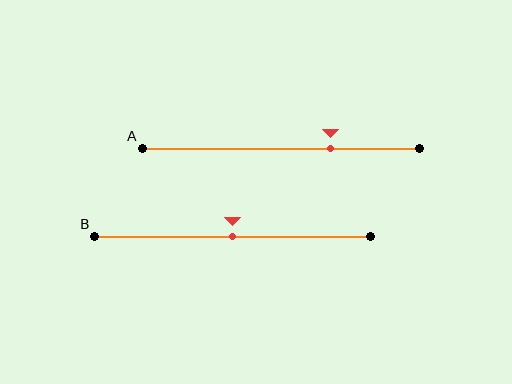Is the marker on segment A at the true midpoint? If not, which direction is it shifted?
No, the marker on segment A is shifted to the right by about 18% of the segment length.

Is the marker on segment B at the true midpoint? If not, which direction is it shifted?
Yes, the marker on segment B is at the true midpoint.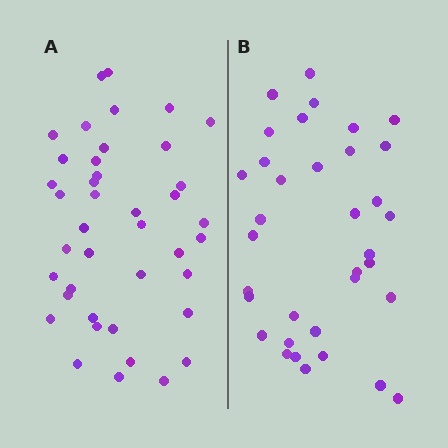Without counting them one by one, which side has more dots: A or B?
Region A (the left region) has more dots.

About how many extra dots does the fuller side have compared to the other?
Region A has about 6 more dots than region B.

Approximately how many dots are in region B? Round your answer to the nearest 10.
About 40 dots. (The exact count is 35, which rounds to 40.)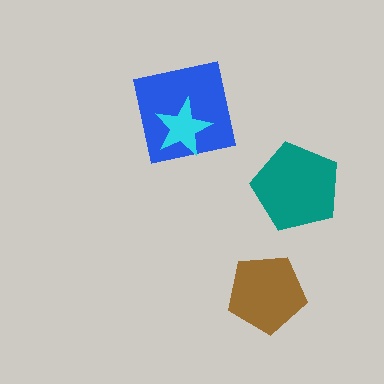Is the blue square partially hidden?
Yes, it is partially covered by another shape.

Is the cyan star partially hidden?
No, no other shape covers it.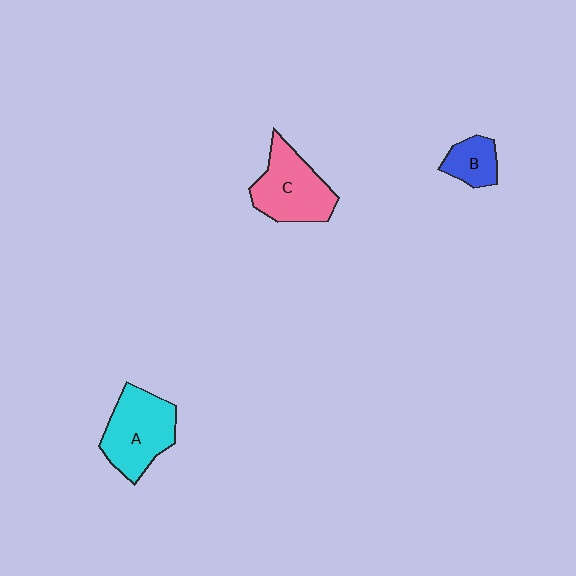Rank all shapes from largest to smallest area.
From largest to smallest: A (cyan), C (pink), B (blue).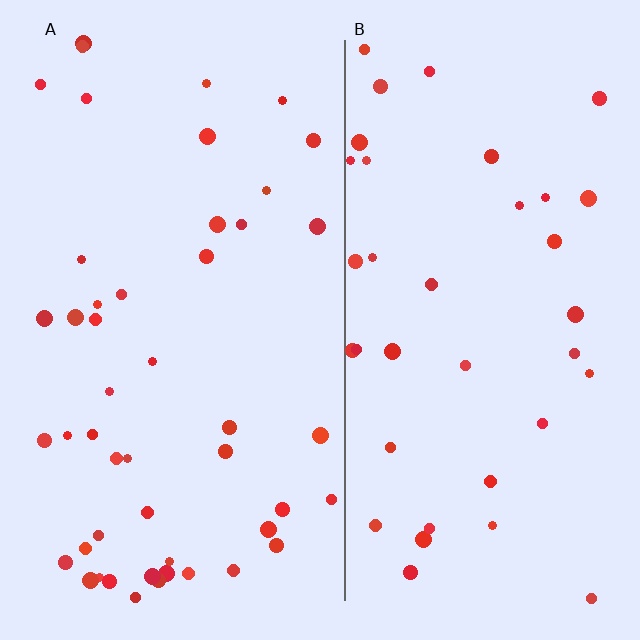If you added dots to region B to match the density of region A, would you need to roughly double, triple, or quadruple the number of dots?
Approximately double.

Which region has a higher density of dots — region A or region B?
A (the left).